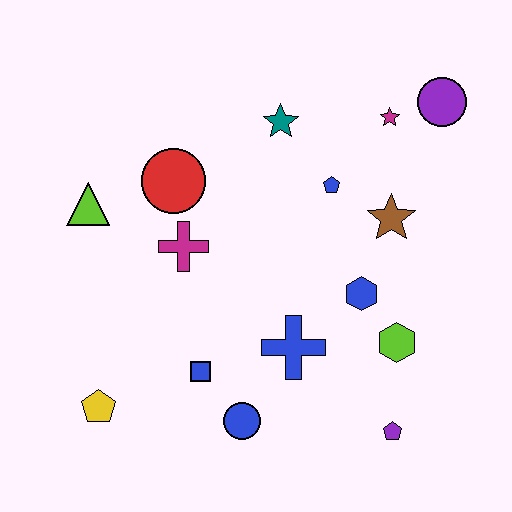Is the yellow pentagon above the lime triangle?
No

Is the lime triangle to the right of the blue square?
No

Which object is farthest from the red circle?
The purple pentagon is farthest from the red circle.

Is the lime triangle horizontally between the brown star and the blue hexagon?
No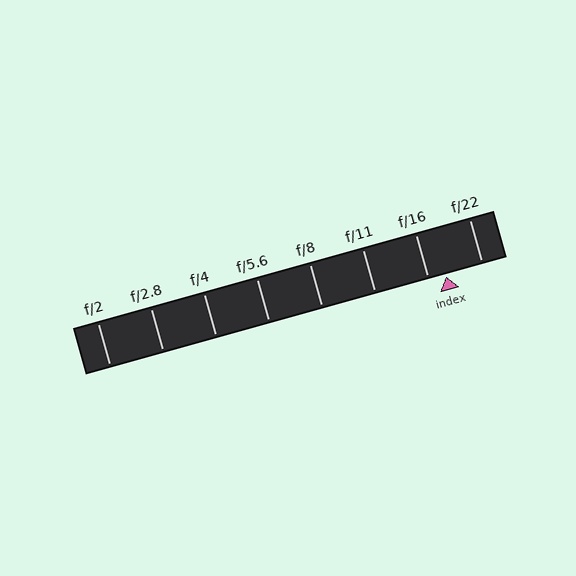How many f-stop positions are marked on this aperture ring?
There are 8 f-stop positions marked.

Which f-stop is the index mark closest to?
The index mark is closest to f/16.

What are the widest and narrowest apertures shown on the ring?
The widest aperture shown is f/2 and the narrowest is f/22.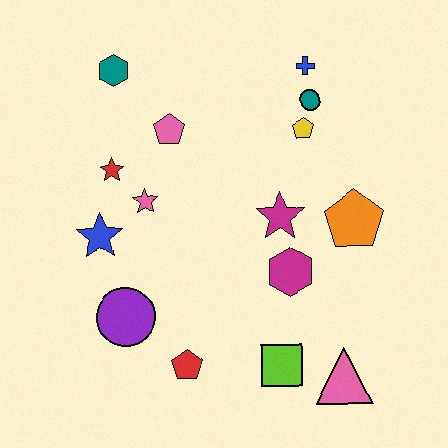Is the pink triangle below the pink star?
Yes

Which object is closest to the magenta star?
The magenta hexagon is closest to the magenta star.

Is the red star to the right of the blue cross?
No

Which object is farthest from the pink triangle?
The teal hexagon is farthest from the pink triangle.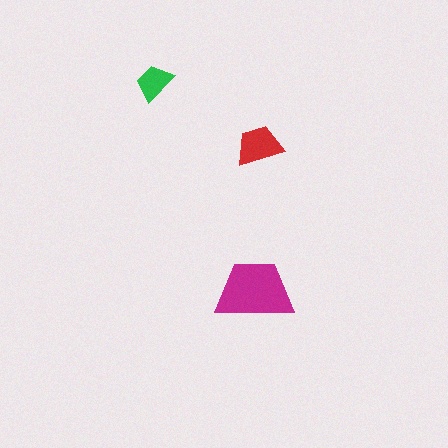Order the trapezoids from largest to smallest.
the magenta one, the red one, the green one.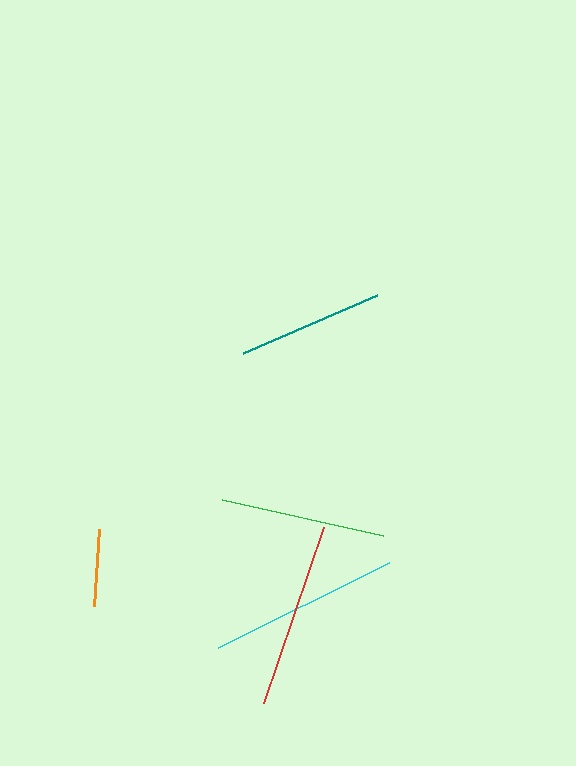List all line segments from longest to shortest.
From longest to shortest: cyan, red, green, teal, orange.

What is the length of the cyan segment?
The cyan segment is approximately 191 pixels long.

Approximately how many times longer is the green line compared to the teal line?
The green line is approximately 1.1 times the length of the teal line.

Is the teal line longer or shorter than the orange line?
The teal line is longer than the orange line.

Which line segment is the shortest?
The orange line is the shortest at approximately 77 pixels.